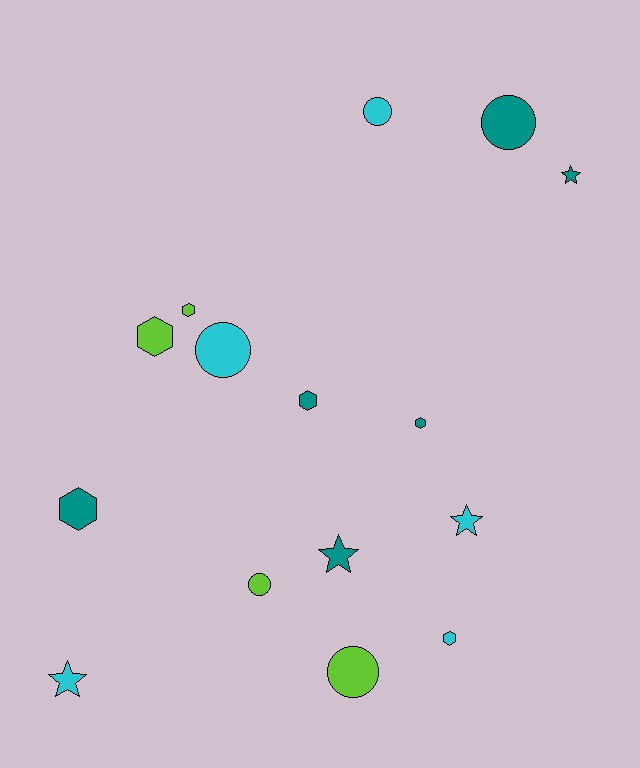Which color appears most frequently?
Teal, with 6 objects.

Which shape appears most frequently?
Hexagon, with 6 objects.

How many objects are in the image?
There are 15 objects.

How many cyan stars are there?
There are 2 cyan stars.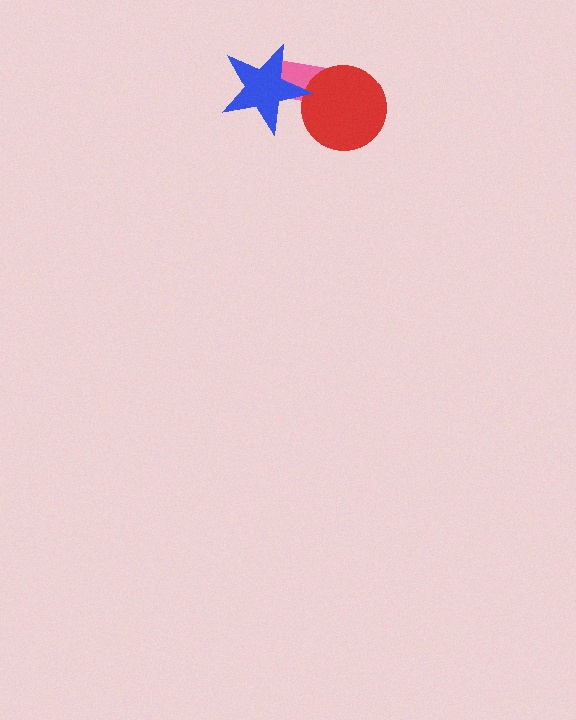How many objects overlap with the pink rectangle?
2 objects overlap with the pink rectangle.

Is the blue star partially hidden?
No, no other shape covers it.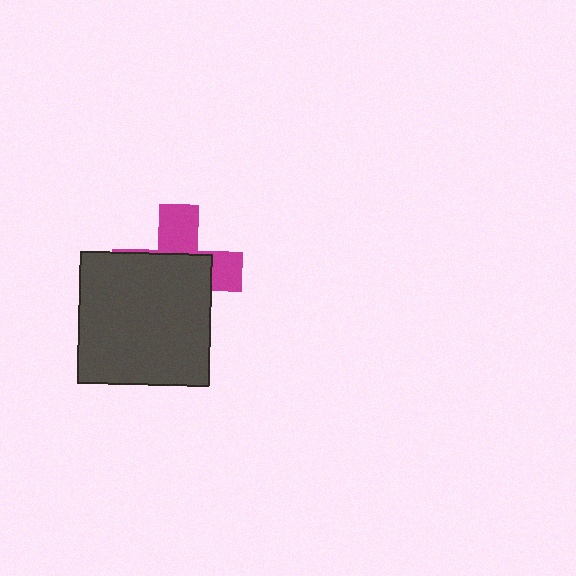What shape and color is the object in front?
The object in front is a dark gray square.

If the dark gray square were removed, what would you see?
You would see the complete magenta cross.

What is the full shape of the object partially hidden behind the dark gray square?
The partially hidden object is a magenta cross.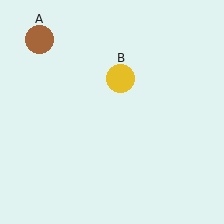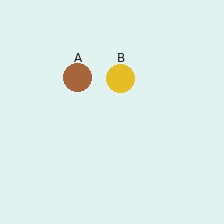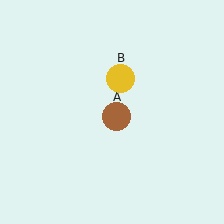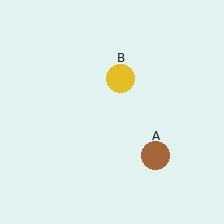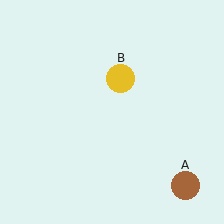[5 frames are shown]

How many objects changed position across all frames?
1 object changed position: brown circle (object A).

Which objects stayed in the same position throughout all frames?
Yellow circle (object B) remained stationary.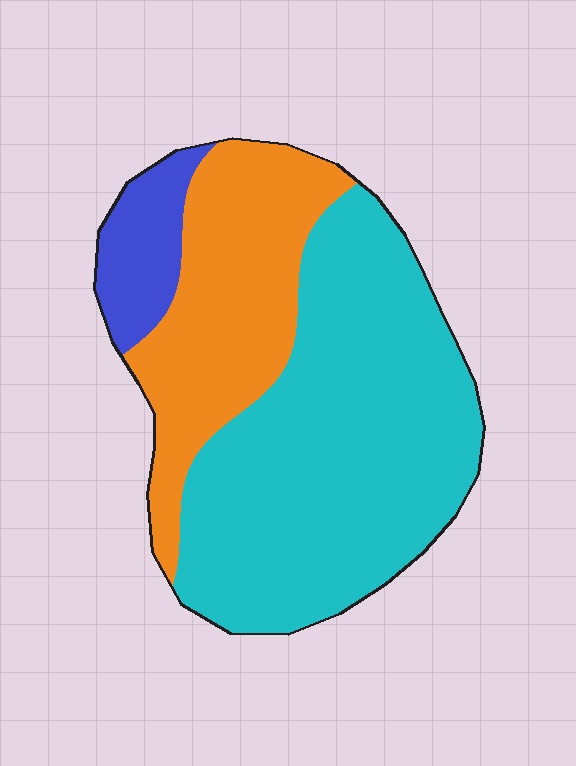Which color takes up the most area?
Cyan, at roughly 60%.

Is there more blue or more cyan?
Cyan.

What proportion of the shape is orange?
Orange covers around 30% of the shape.